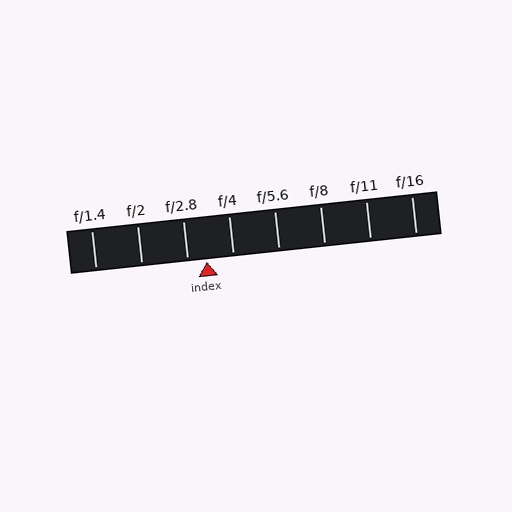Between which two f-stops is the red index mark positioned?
The index mark is between f/2.8 and f/4.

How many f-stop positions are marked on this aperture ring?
There are 8 f-stop positions marked.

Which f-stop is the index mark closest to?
The index mark is closest to f/2.8.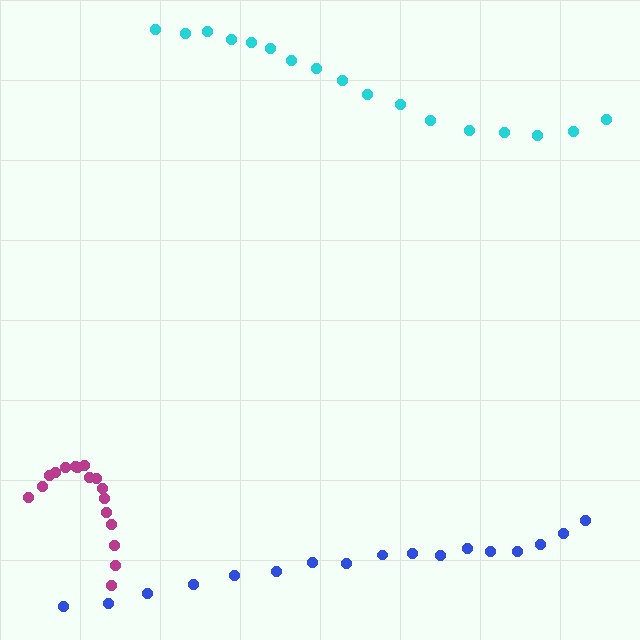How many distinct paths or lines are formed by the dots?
There are 3 distinct paths.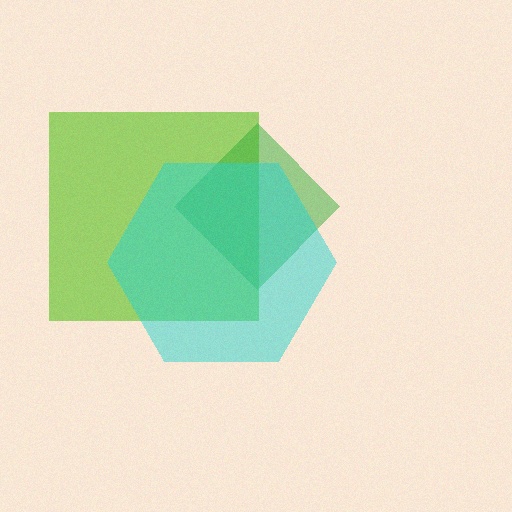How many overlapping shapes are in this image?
There are 3 overlapping shapes in the image.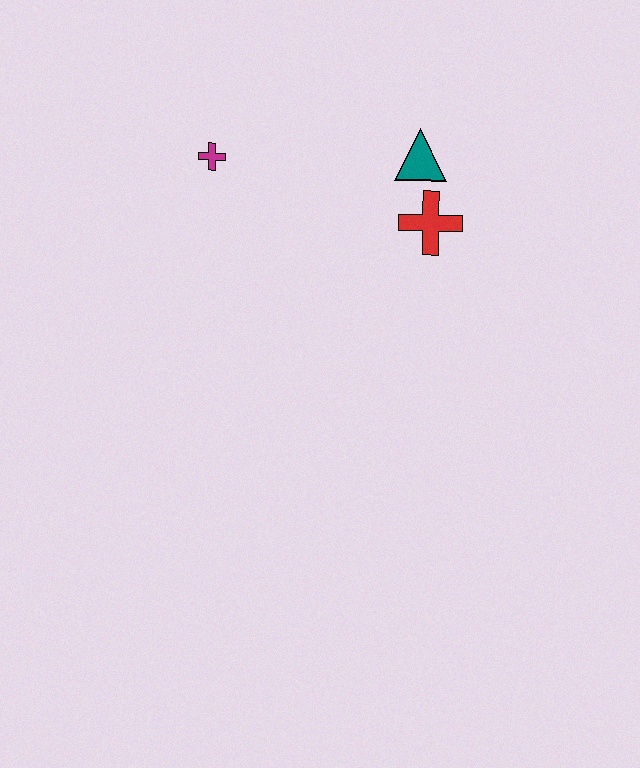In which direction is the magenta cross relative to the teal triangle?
The magenta cross is to the left of the teal triangle.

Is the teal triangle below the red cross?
No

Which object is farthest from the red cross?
The magenta cross is farthest from the red cross.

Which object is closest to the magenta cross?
The teal triangle is closest to the magenta cross.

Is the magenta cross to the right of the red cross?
No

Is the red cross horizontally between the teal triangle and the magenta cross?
No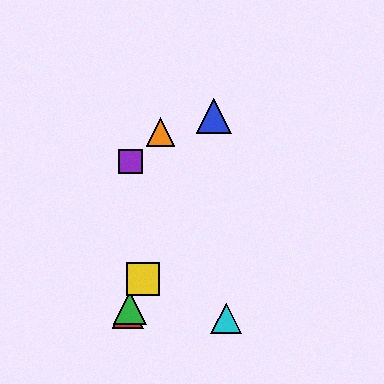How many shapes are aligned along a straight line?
4 shapes (the red triangle, the blue triangle, the green triangle, the yellow square) are aligned along a straight line.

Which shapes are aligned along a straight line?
The red triangle, the blue triangle, the green triangle, the yellow square are aligned along a straight line.